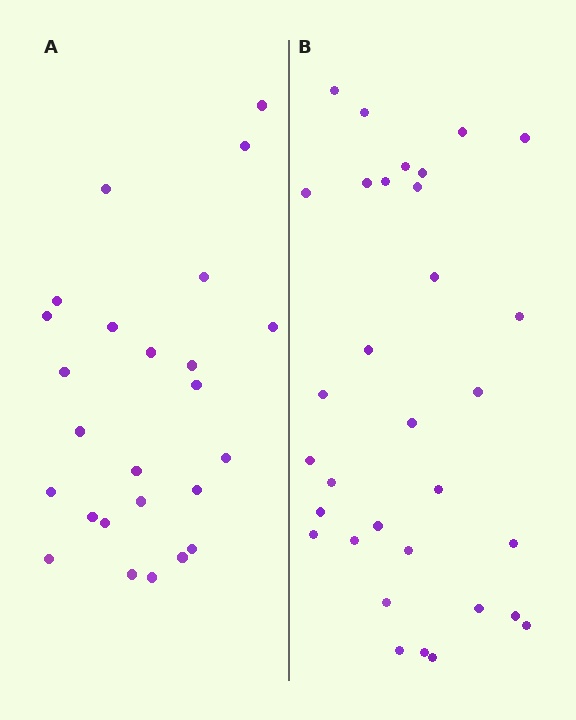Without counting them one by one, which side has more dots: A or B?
Region B (the right region) has more dots.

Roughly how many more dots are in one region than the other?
Region B has roughly 8 or so more dots than region A.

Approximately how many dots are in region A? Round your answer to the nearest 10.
About 20 dots. (The exact count is 25, which rounds to 20.)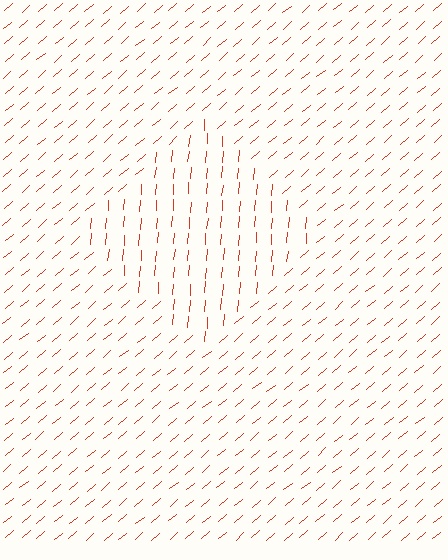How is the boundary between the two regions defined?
The boundary is defined purely by a change in line orientation (approximately 45 degrees difference). All lines are the same color and thickness.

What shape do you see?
I see a diamond.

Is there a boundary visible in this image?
Yes, there is a texture boundary formed by a change in line orientation.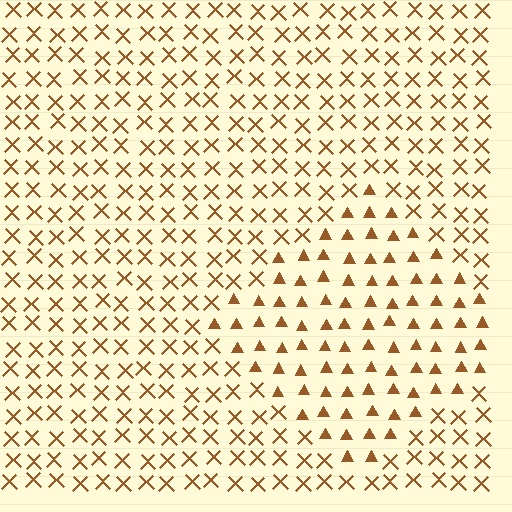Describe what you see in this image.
The image is filled with small brown elements arranged in a uniform grid. A diamond-shaped region contains triangles, while the surrounding area contains X marks. The boundary is defined purely by the change in element shape.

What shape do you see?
I see a diamond.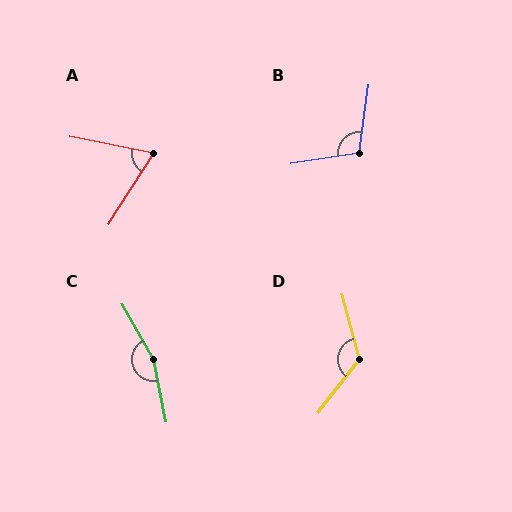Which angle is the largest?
C, at approximately 162 degrees.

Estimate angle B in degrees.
Approximately 106 degrees.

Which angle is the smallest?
A, at approximately 69 degrees.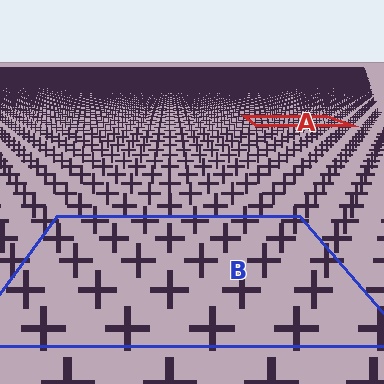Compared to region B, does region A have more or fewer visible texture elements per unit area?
Region A has more texture elements per unit area — they are packed more densely because it is farther away.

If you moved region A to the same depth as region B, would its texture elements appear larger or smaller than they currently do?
They would appear larger. At a closer depth, the same texture elements are projected at a bigger on-screen size.